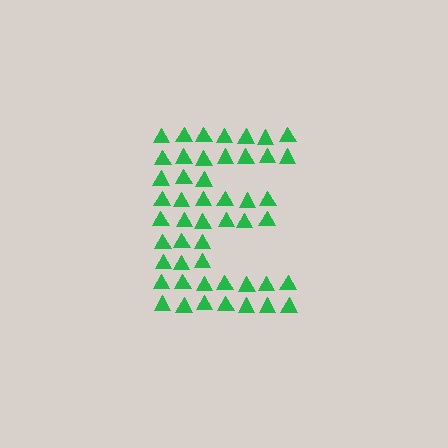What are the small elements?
The small elements are triangles.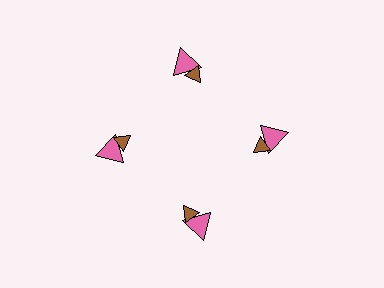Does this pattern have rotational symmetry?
Yes, this pattern has 4-fold rotational symmetry. It looks the same after rotating 90 degrees around the center.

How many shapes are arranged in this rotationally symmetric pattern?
There are 8 shapes, arranged in 4 groups of 2.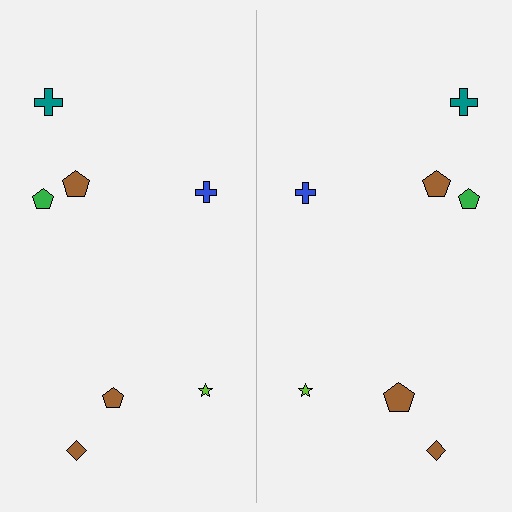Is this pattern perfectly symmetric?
No, the pattern is not perfectly symmetric. The brown pentagon on the right side has a different size than its mirror counterpart.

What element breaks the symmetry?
The brown pentagon on the right side has a different size than its mirror counterpart.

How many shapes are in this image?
There are 14 shapes in this image.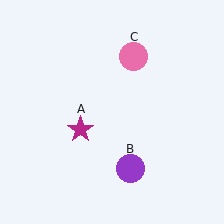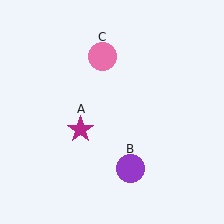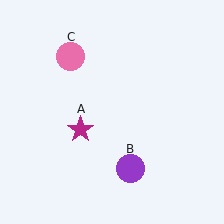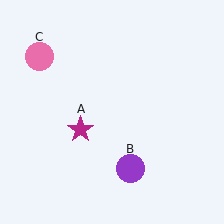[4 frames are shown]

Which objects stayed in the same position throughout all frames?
Magenta star (object A) and purple circle (object B) remained stationary.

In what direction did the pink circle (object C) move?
The pink circle (object C) moved left.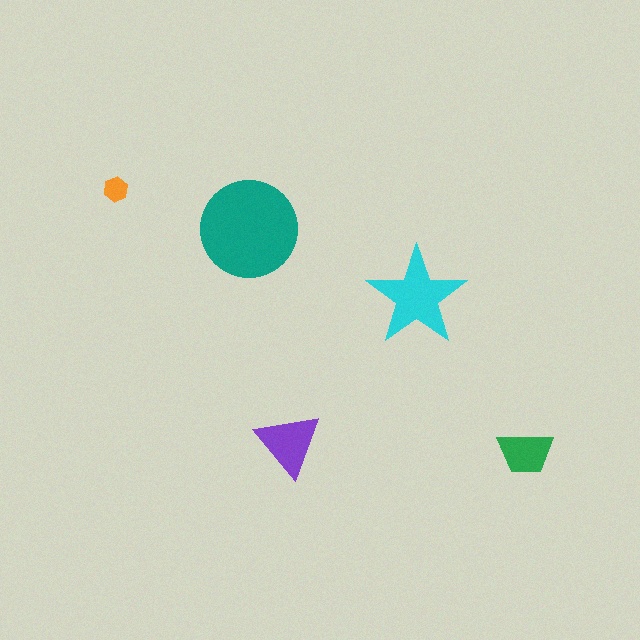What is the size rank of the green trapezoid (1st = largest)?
4th.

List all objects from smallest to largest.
The orange hexagon, the green trapezoid, the purple triangle, the cyan star, the teal circle.